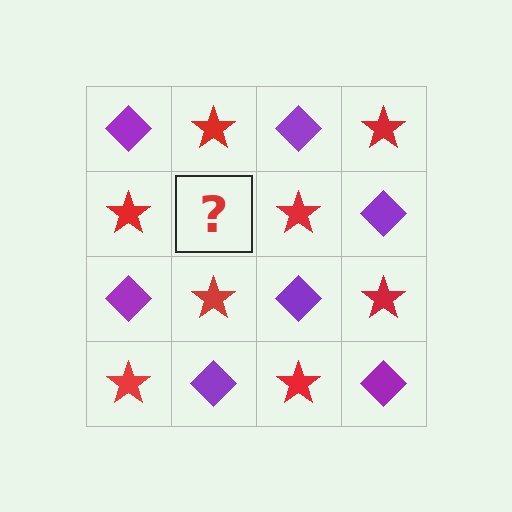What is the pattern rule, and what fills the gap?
The rule is that it alternates purple diamond and red star in a checkerboard pattern. The gap should be filled with a purple diamond.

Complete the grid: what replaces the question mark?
The question mark should be replaced with a purple diamond.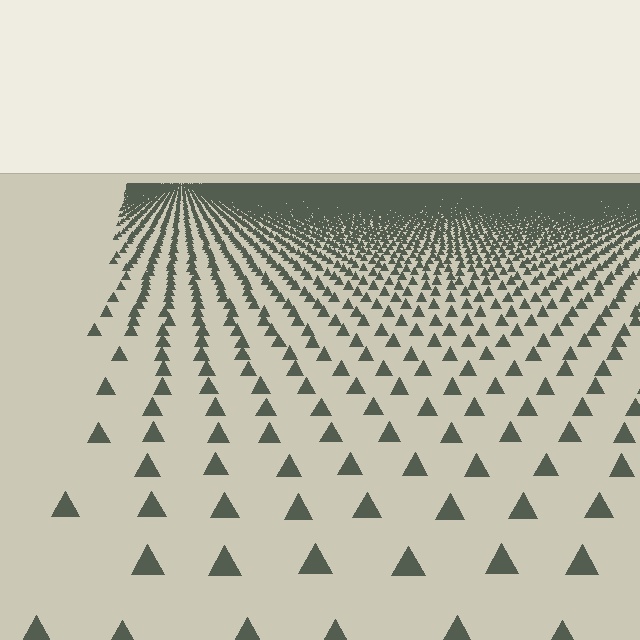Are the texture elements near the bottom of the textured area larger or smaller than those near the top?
Larger. Near the bottom, elements are closer to the viewer and appear at a bigger on-screen size.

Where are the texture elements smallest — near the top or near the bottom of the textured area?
Near the top.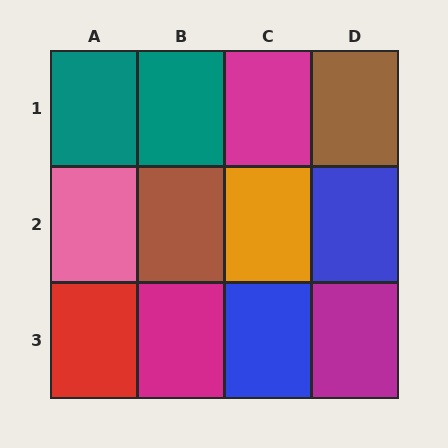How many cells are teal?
2 cells are teal.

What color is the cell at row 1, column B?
Teal.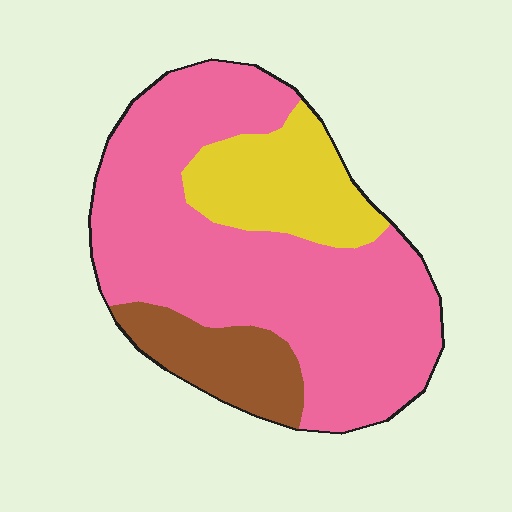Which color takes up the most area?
Pink, at roughly 65%.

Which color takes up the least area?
Brown, at roughly 15%.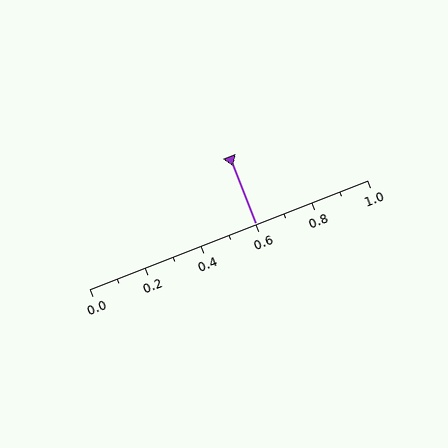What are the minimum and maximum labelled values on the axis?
The axis runs from 0.0 to 1.0.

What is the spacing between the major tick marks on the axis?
The major ticks are spaced 0.2 apart.